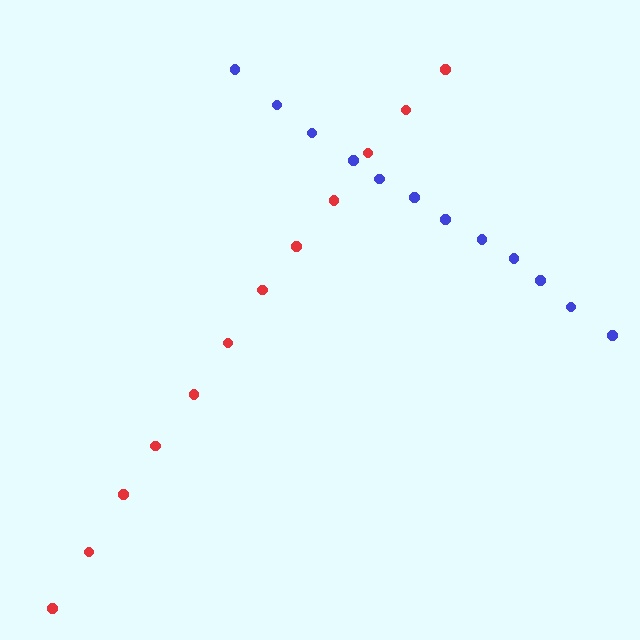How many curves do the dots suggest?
There are 2 distinct paths.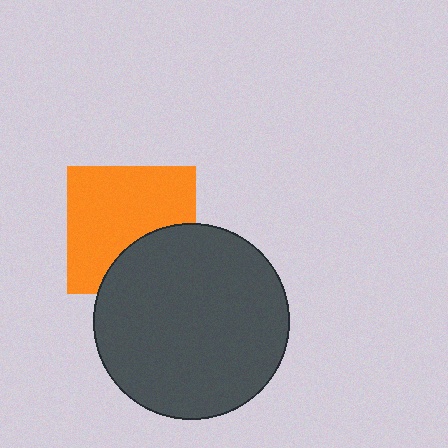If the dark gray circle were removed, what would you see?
You would see the complete orange square.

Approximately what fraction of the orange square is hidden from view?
Roughly 32% of the orange square is hidden behind the dark gray circle.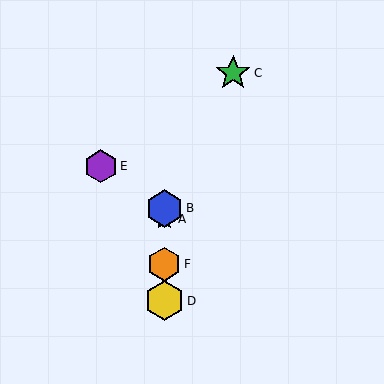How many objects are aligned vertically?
4 objects (A, B, D, F) are aligned vertically.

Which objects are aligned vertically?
Objects A, B, D, F are aligned vertically.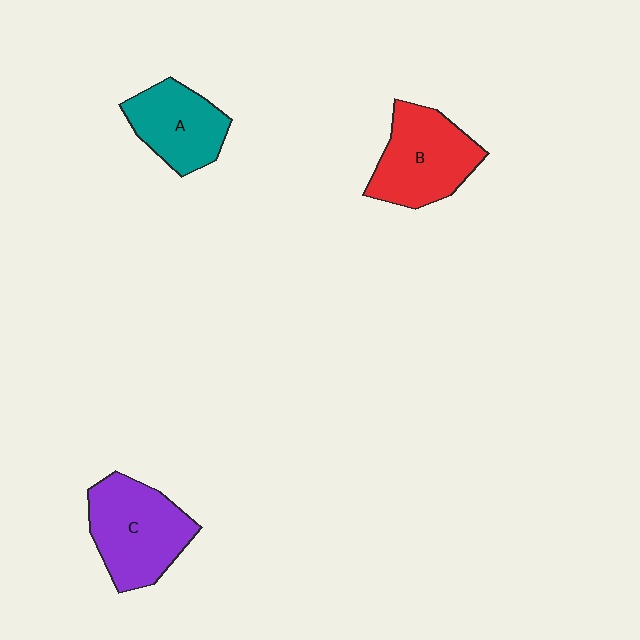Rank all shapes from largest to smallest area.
From largest to smallest: C (purple), B (red), A (teal).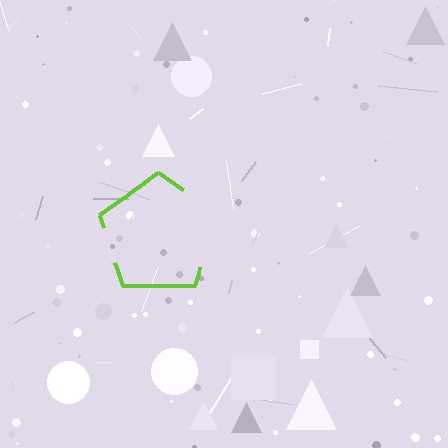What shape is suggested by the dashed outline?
The dashed outline suggests a pentagon.